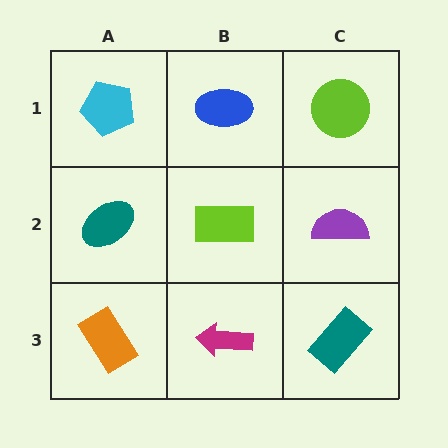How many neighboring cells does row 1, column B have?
3.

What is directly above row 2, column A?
A cyan pentagon.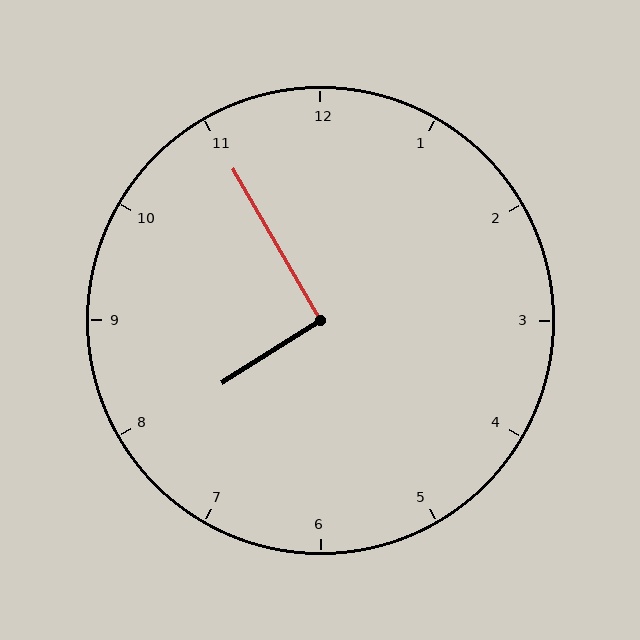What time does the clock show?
7:55.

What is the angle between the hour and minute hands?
Approximately 92 degrees.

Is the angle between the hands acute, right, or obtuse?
It is right.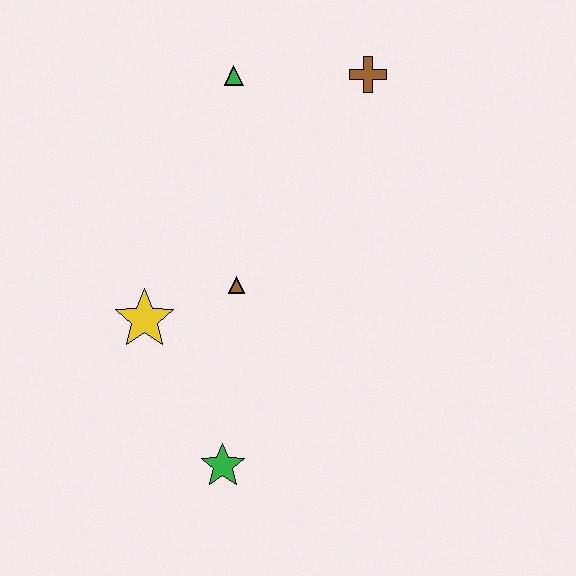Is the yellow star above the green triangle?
No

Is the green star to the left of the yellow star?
No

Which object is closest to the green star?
The yellow star is closest to the green star.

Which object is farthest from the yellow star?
The brown cross is farthest from the yellow star.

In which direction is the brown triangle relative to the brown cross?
The brown triangle is below the brown cross.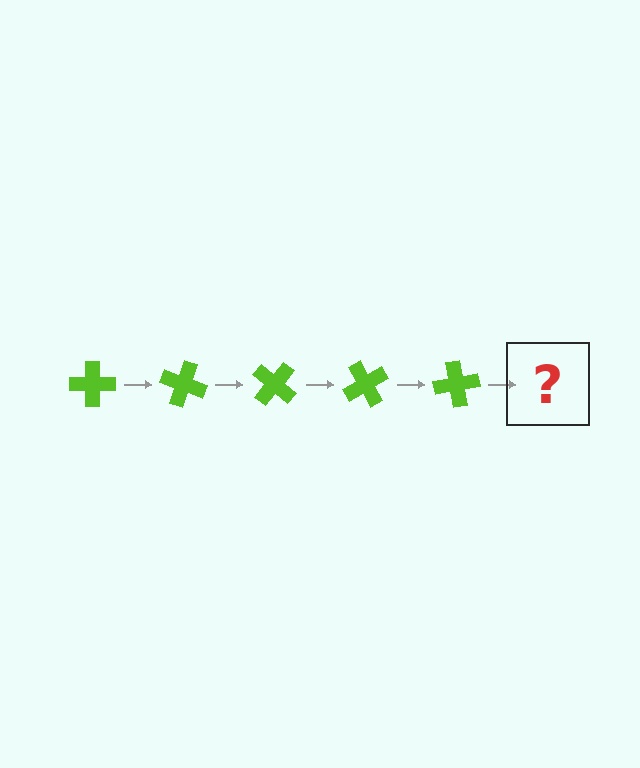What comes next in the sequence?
The next element should be a lime cross rotated 100 degrees.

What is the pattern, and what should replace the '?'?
The pattern is that the cross rotates 20 degrees each step. The '?' should be a lime cross rotated 100 degrees.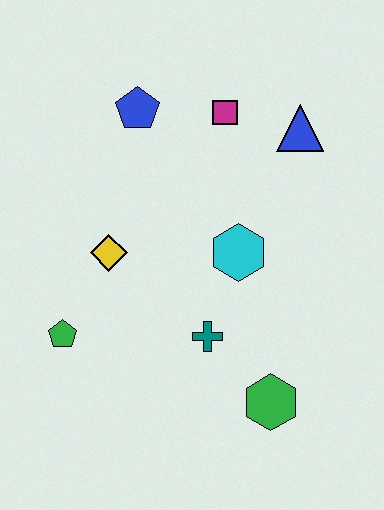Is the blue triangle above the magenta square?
No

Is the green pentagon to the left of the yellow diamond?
Yes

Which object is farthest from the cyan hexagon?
The green pentagon is farthest from the cyan hexagon.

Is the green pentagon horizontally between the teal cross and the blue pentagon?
No